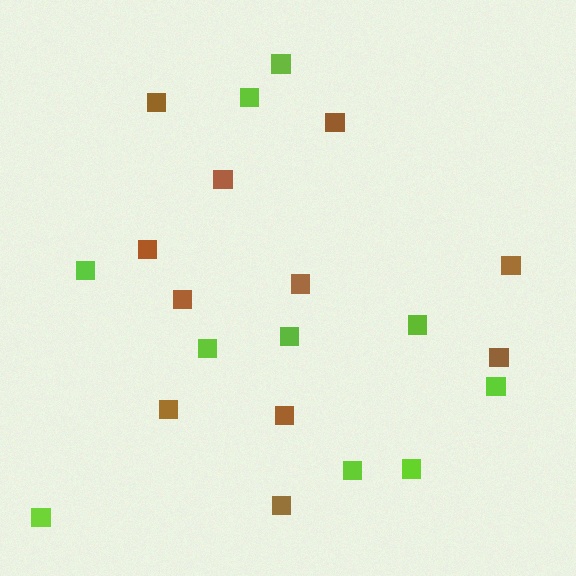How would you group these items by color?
There are 2 groups: one group of brown squares (11) and one group of lime squares (10).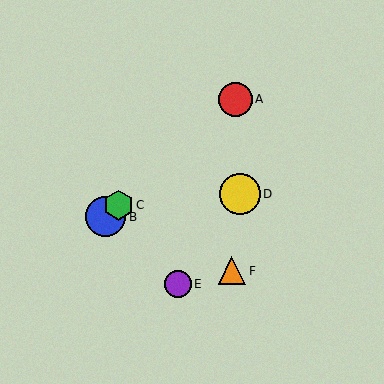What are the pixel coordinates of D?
Object D is at (240, 194).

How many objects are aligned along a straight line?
3 objects (A, B, C) are aligned along a straight line.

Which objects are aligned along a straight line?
Objects A, B, C are aligned along a straight line.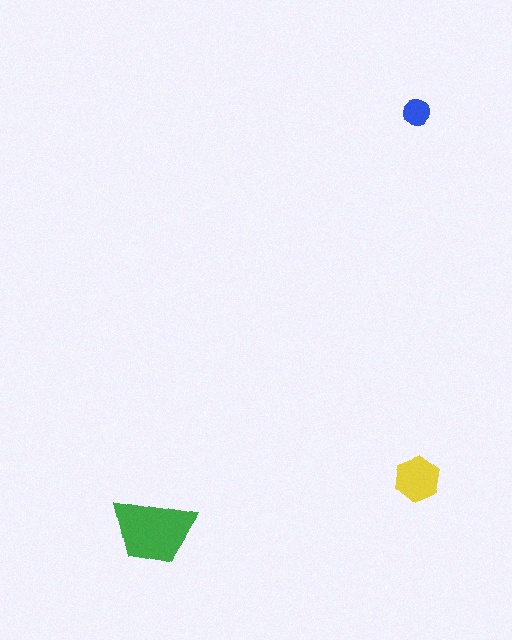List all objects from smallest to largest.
The blue circle, the yellow hexagon, the green trapezoid.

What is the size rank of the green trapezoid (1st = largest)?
1st.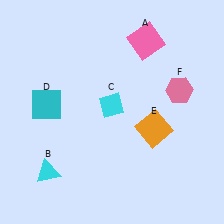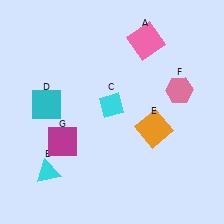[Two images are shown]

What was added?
A magenta square (G) was added in Image 2.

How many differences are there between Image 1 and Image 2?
There is 1 difference between the two images.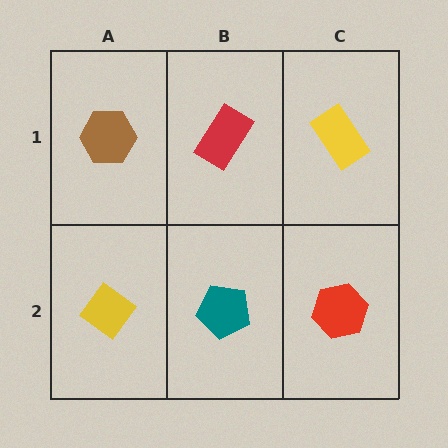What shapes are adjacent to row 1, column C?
A red hexagon (row 2, column C), a red rectangle (row 1, column B).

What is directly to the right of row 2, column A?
A teal pentagon.